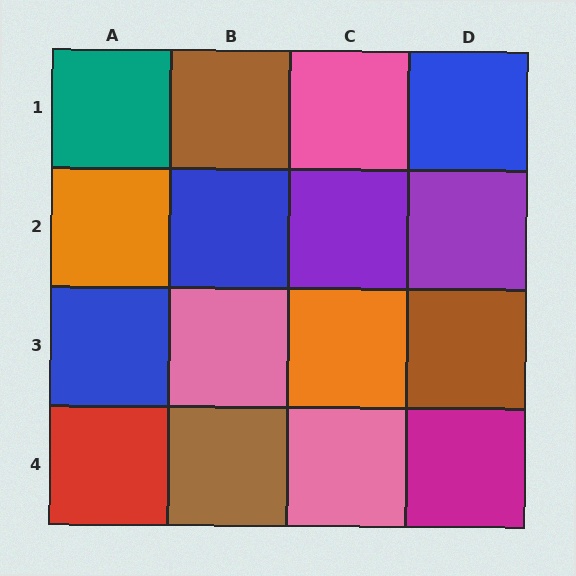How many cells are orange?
2 cells are orange.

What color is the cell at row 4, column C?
Pink.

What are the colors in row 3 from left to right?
Blue, pink, orange, brown.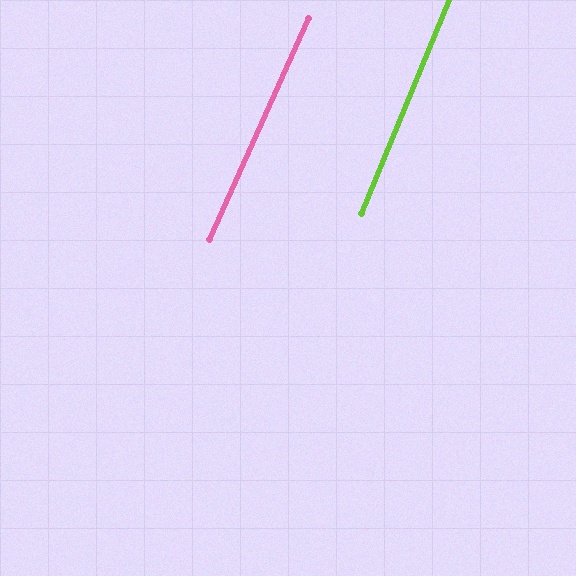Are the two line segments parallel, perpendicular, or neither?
Parallel — their directions differ by only 1.8°.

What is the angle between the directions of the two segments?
Approximately 2 degrees.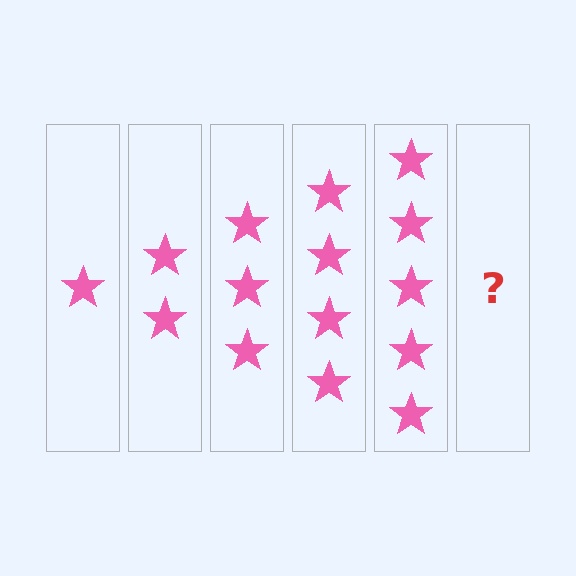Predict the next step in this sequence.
The next step is 6 stars.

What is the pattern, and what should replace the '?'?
The pattern is that each step adds one more star. The '?' should be 6 stars.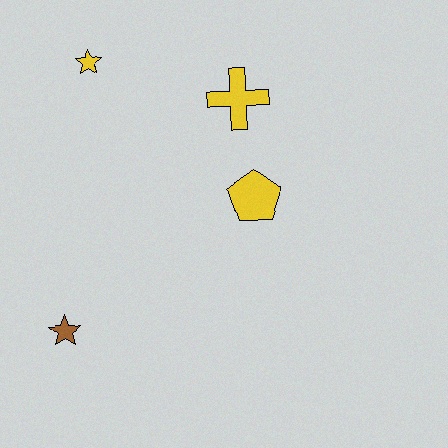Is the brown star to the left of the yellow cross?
Yes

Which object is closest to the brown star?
The yellow pentagon is closest to the brown star.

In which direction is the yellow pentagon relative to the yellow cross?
The yellow pentagon is below the yellow cross.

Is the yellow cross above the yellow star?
No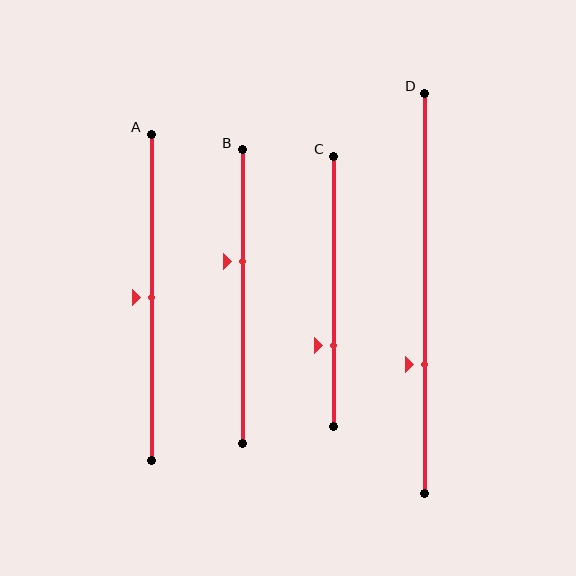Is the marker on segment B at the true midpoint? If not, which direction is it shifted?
No, the marker on segment B is shifted upward by about 12% of the segment length.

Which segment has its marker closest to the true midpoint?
Segment A has its marker closest to the true midpoint.